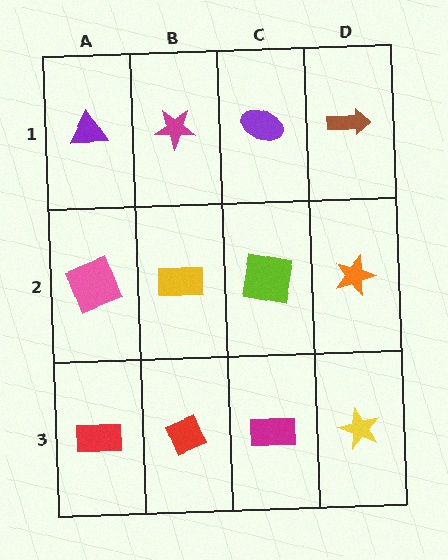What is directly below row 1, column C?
A lime square.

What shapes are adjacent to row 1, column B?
A yellow rectangle (row 2, column B), a purple triangle (row 1, column A), a purple ellipse (row 1, column C).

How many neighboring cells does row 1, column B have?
3.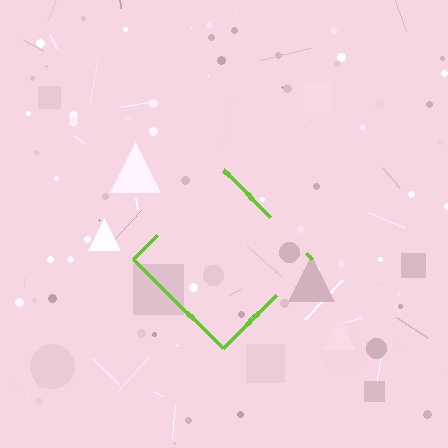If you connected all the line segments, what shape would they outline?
They would outline a diamond.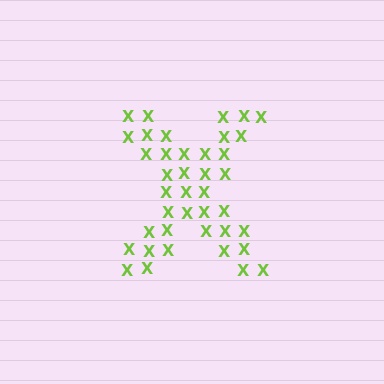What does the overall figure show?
The overall figure shows the letter X.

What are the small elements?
The small elements are letter X's.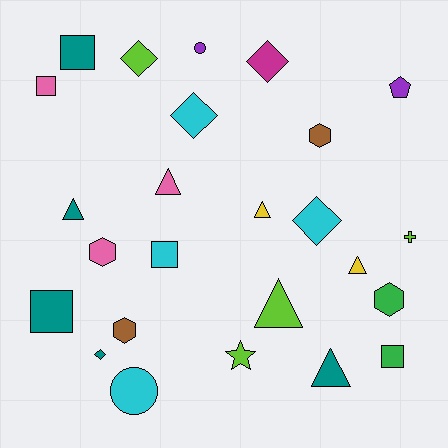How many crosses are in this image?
There is 1 cross.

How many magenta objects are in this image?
There is 1 magenta object.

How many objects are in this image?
There are 25 objects.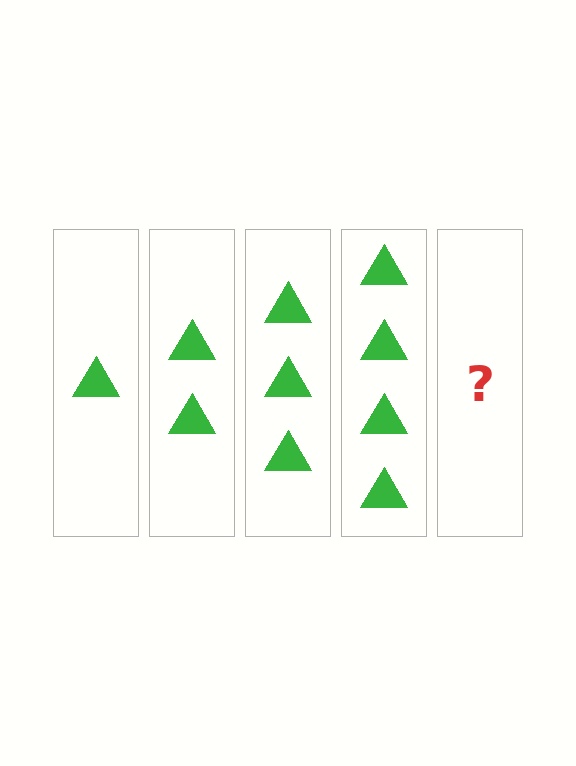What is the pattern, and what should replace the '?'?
The pattern is that each step adds one more triangle. The '?' should be 5 triangles.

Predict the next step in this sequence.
The next step is 5 triangles.